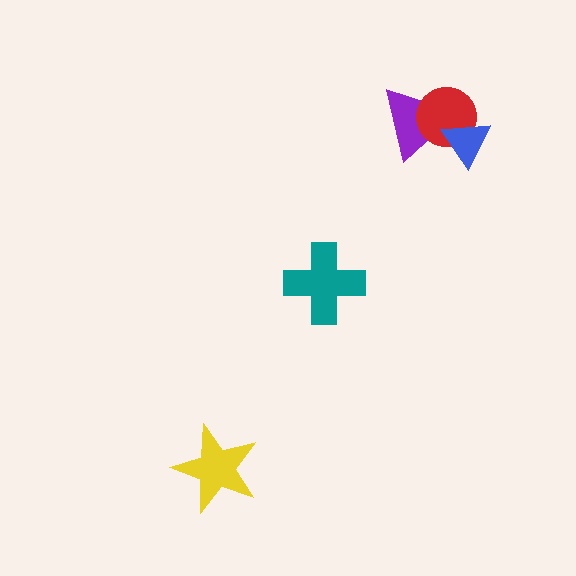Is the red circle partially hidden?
Yes, it is partially covered by another shape.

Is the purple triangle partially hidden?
Yes, it is partially covered by another shape.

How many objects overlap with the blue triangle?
2 objects overlap with the blue triangle.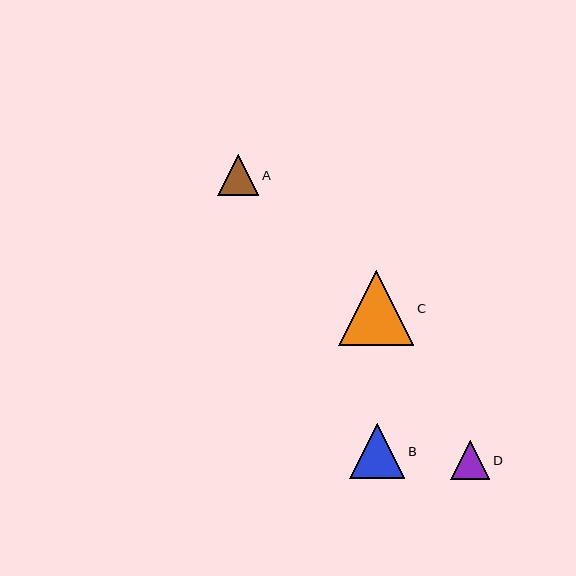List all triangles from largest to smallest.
From largest to smallest: C, B, A, D.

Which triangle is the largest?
Triangle C is the largest with a size of approximately 75 pixels.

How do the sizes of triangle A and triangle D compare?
Triangle A and triangle D are approximately the same size.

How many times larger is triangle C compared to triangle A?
Triangle C is approximately 1.8 times the size of triangle A.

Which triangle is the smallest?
Triangle D is the smallest with a size of approximately 40 pixels.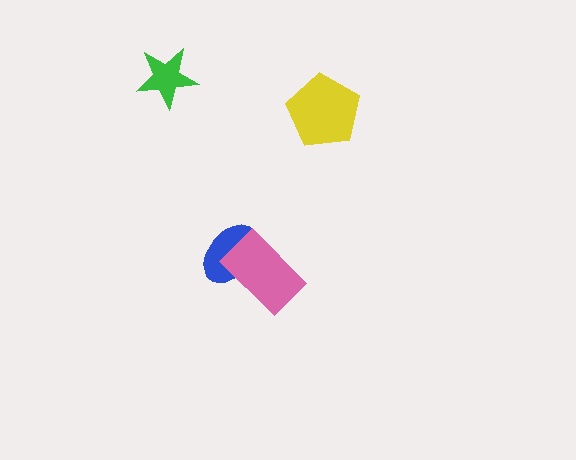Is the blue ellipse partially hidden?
Yes, it is partially covered by another shape.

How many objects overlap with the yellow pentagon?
0 objects overlap with the yellow pentagon.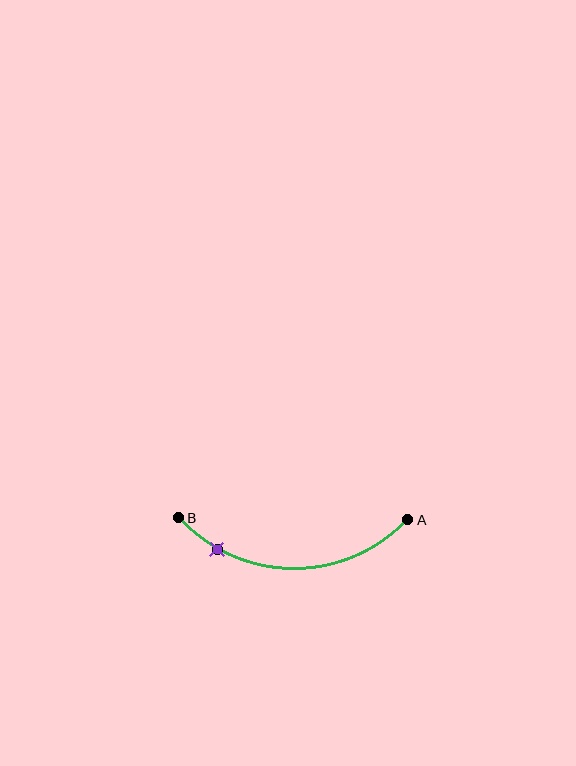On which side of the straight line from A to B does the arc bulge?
The arc bulges below the straight line connecting A and B.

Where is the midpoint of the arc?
The arc midpoint is the point on the curve farthest from the straight line joining A and B. It sits below that line.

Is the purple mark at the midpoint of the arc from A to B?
No. The purple mark lies on the arc but is closer to endpoint B. The arc midpoint would be at the point on the curve equidistant along the arc from both A and B.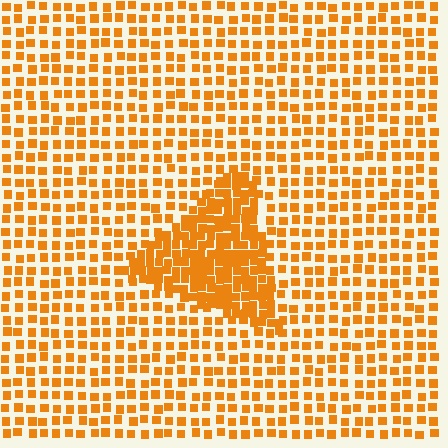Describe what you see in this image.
The image contains small orange elements arranged at two different densities. A triangle-shaped region is visible where the elements are more densely packed than the surrounding area.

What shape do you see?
I see a triangle.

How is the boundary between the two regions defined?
The boundary is defined by a change in element density (approximately 2.1x ratio). All elements are the same color, size, and shape.